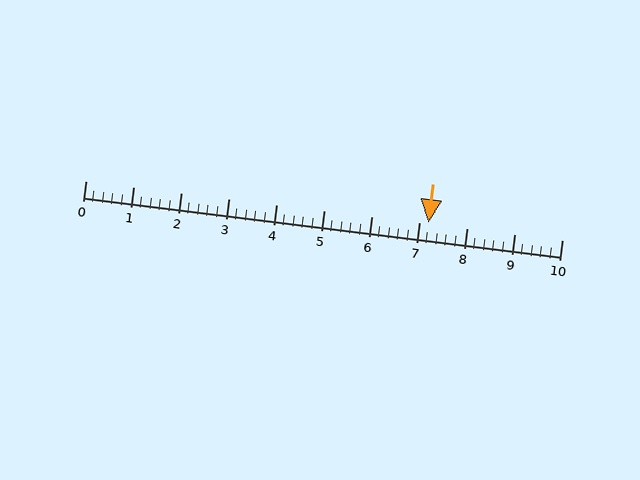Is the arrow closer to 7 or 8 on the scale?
The arrow is closer to 7.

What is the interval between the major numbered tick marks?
The major tick marks are spaced 1 units apart.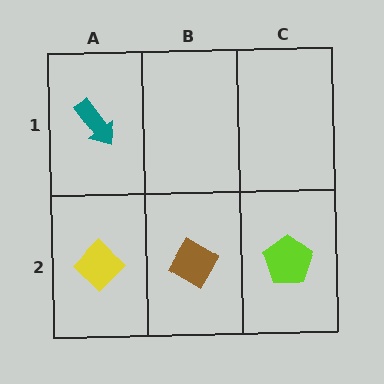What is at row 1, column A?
A teal arrow.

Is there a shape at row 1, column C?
No, that cell is empty.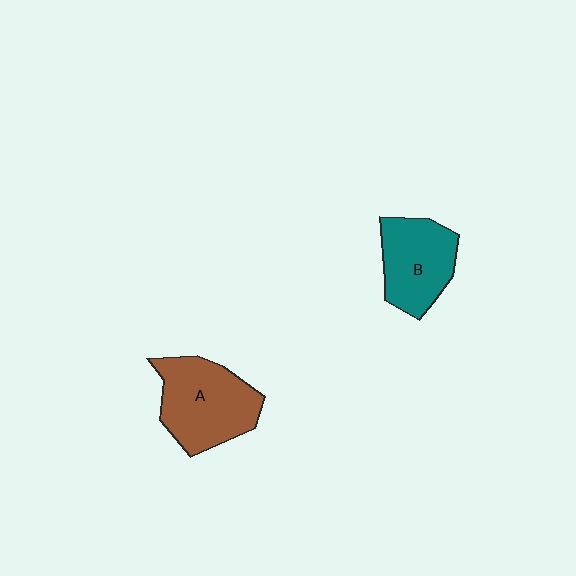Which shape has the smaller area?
Shape B (teal).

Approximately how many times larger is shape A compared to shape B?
Approximately 1.3 times.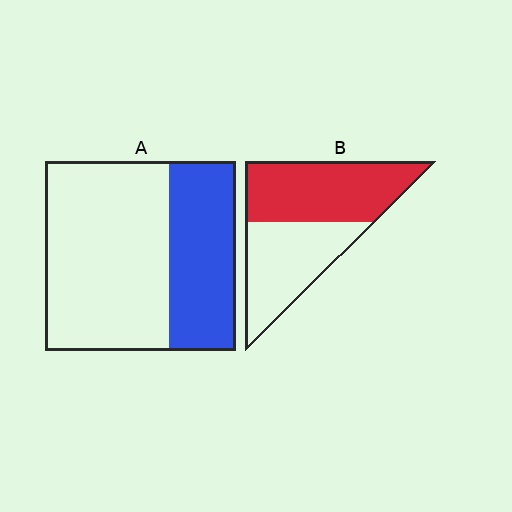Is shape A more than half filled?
No.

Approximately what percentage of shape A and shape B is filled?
A is approximately 35% and B is approximately 55%.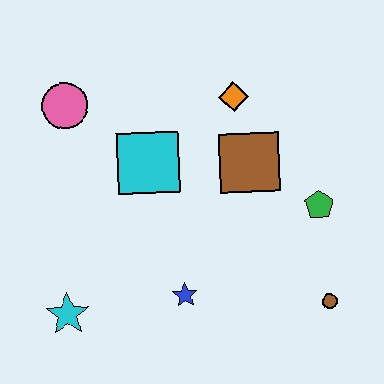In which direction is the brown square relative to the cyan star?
The brown square is to the right of the cyan star.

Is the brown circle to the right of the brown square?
Yes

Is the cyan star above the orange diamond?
No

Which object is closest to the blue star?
The cyan star is closest to the blue star.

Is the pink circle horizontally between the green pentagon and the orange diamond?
No